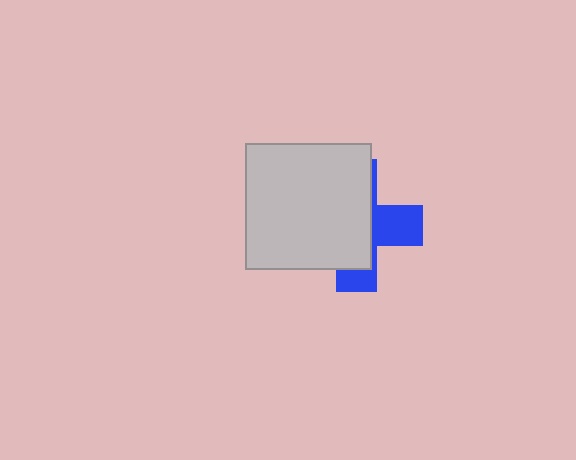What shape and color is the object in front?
The object in front is a light gray square.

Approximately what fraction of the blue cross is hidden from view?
Roughly 63% of the blue cross is hidden behind the light gray square.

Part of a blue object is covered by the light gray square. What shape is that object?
It is a cross.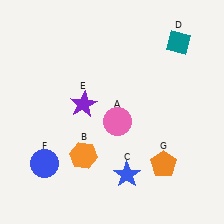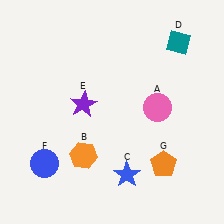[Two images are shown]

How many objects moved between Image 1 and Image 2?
1 object moved between the two images.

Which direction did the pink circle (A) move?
The pink circle (A) moved right.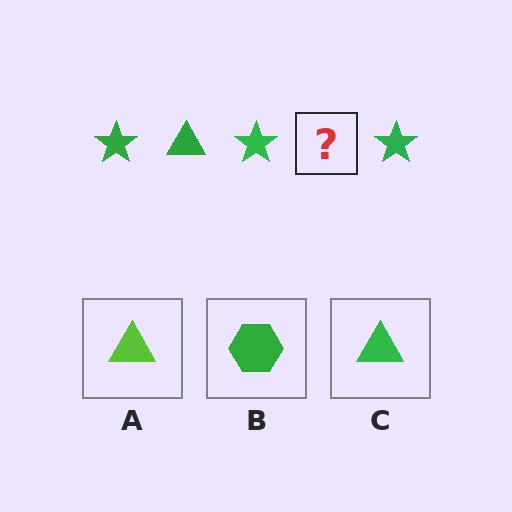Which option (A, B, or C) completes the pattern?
C.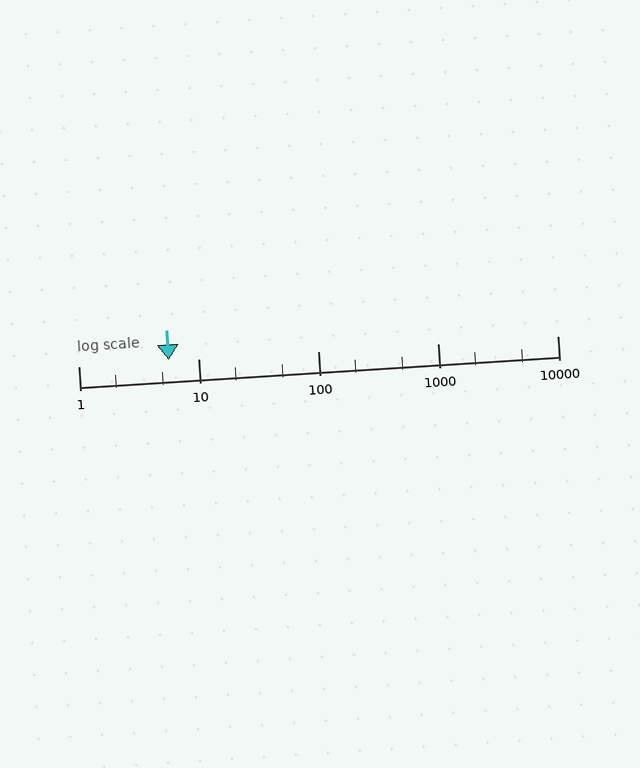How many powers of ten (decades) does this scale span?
The scale spans 4 decades, from 1 to 10000.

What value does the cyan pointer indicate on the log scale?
The pointer indicates approximately 5.7.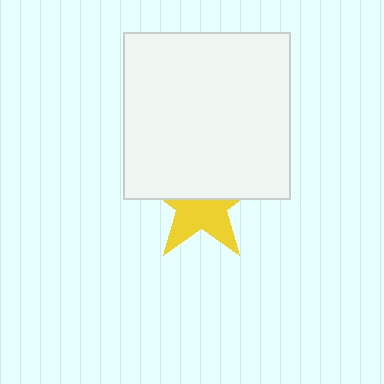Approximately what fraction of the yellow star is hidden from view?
Roughly 50% of the yellow star is hidden behind the white square.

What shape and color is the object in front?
The object in front is a white square.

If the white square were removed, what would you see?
You would see the complete yellow star.